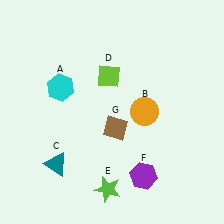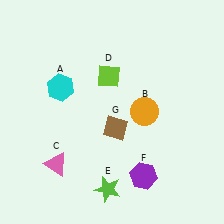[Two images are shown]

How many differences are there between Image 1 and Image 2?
There is 1 difference between the two images.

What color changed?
The triangle (C) changed from teal in Image 1 to pink in Image 2.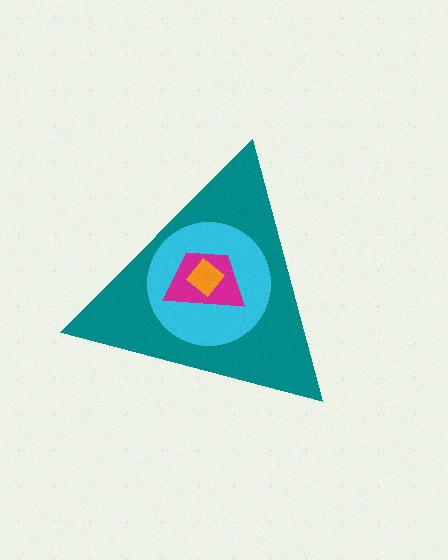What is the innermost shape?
The orange diamond.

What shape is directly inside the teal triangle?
The cyan circle.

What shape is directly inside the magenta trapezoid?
The orange diamond.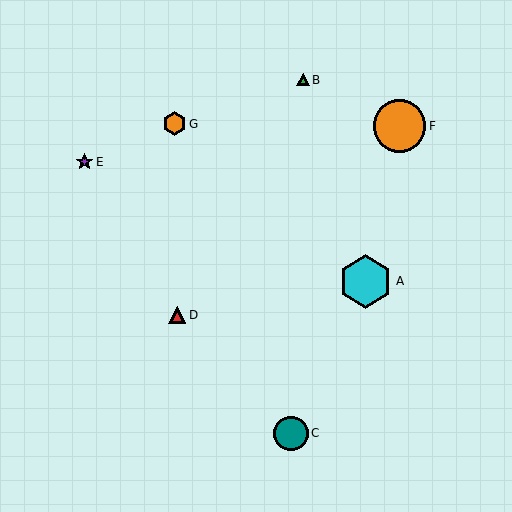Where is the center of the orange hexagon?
The center of the orange hexagon is at (174, 124).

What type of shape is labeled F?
Shape F is an orange circle.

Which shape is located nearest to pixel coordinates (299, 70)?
The green triangle (labeled B) at (303, 80) is nearest to that location.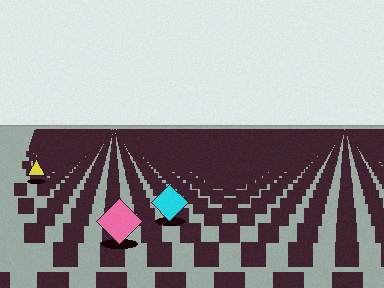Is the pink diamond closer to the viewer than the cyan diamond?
Yes. The pink diamond is closer — you can tell from the texture gradient: the ground texture is coarser near it.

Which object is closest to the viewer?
The pink diamond is closest. The texture marks near it are larger and more spread out.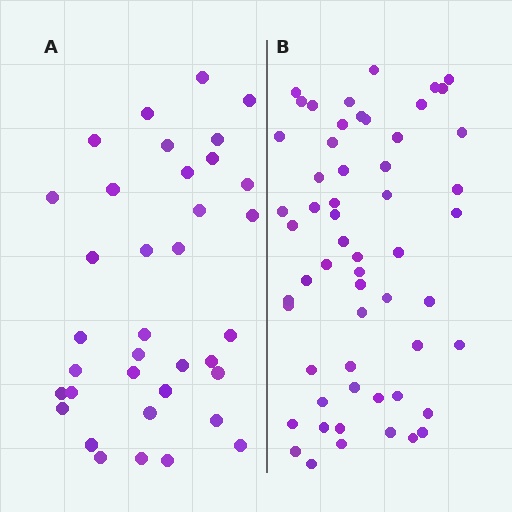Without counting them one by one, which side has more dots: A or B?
Region B (the right region) has more dots.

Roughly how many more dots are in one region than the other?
Region B has approximately 20 more dots than region A.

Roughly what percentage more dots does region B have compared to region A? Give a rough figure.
About 60% more.